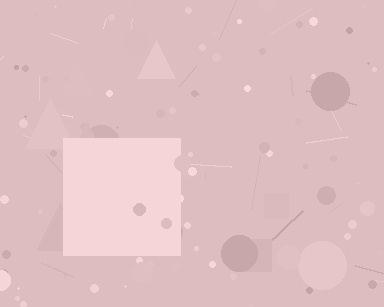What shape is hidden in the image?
A square is hidden in the image.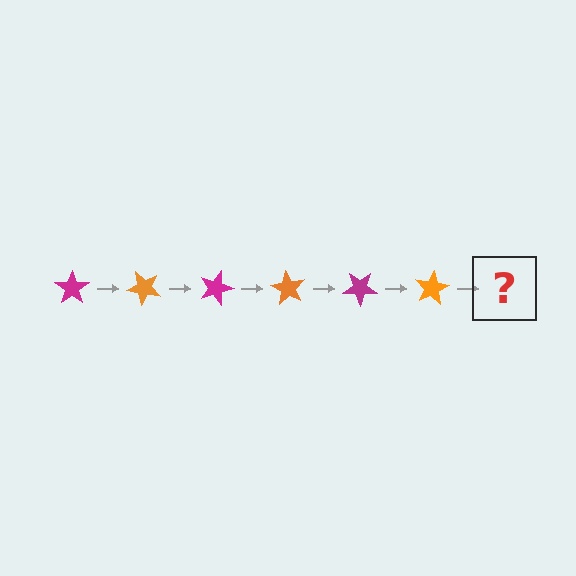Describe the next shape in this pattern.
It should be a magenta star, rotated 270 degrees from the start.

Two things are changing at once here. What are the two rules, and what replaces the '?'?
The two rules are that it rotates 45 degrees each step and the color cycles through magenta and orange. The '?' should be a magenta star, rotated 270 degrees from the start.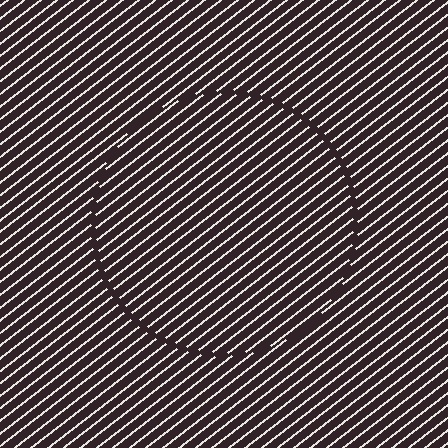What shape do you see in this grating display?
An illusory circle. The interior of the shape contains the same grating, shifted by half a period — the contour is defined by the phase discontinuity where line-ends from the inner and outer gratings abut.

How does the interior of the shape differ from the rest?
The interior of the shape contains the same grating, shifted by half a period — the contour is defined by the phase discontinuity where line-ends from the inner and outer gratings abut.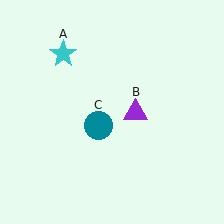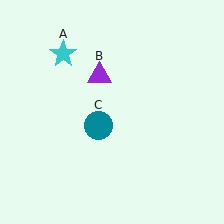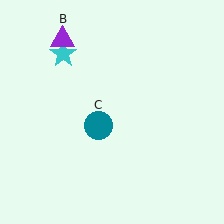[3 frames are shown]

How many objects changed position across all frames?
1 object changed position: purple triangle (object B).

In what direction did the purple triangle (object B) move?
The purple triangle (object B) moved up and to the left.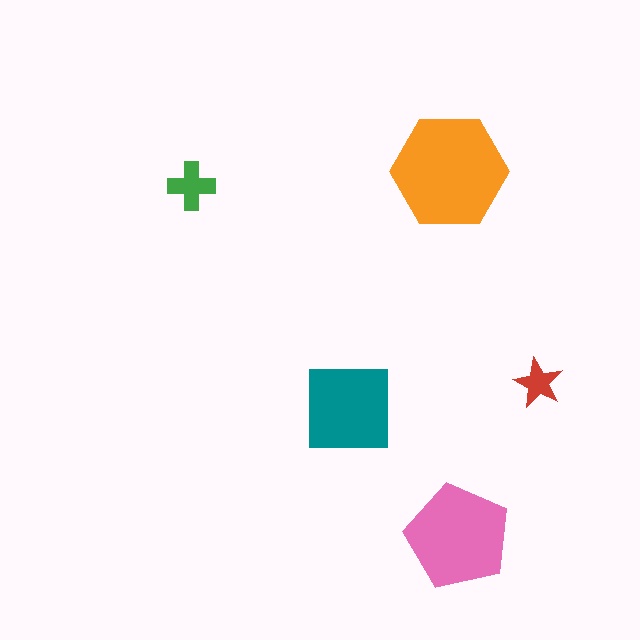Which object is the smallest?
The red star.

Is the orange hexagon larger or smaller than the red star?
Larger.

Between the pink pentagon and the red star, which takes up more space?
The pink pentagon.